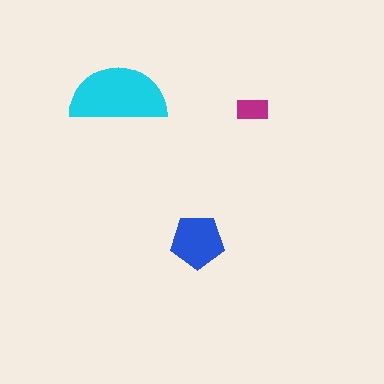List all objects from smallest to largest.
The magenta rectangle, the blue pentagon, the cyan semicircle.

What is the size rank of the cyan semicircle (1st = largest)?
1st.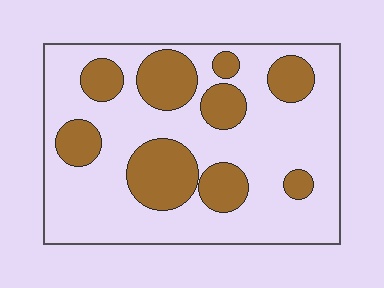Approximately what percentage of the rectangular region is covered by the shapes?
Approximately 30%.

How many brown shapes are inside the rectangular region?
9.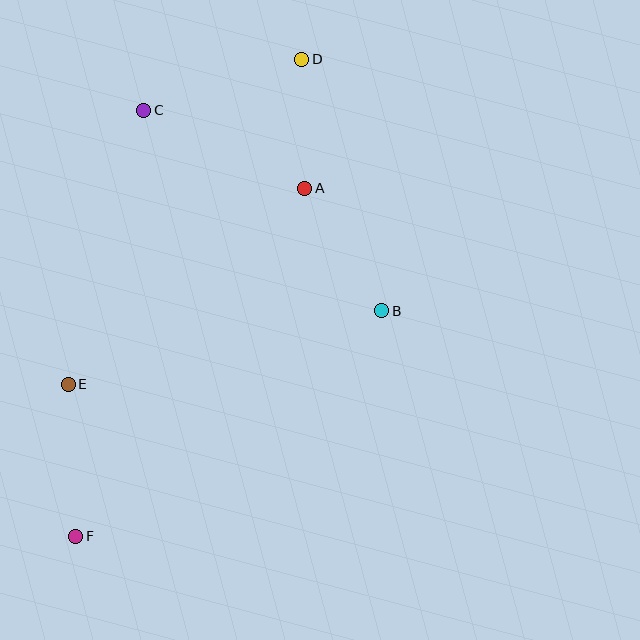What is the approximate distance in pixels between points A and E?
The distance between A and E is approximately 307 pixels.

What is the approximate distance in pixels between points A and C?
The distance between A and C is approximately 179 pixels.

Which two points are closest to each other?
Points A and D are closest to each other.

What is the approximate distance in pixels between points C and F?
The distance between C and F is approximately 432 pixels.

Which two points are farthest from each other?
Points D and F are farthest from each other.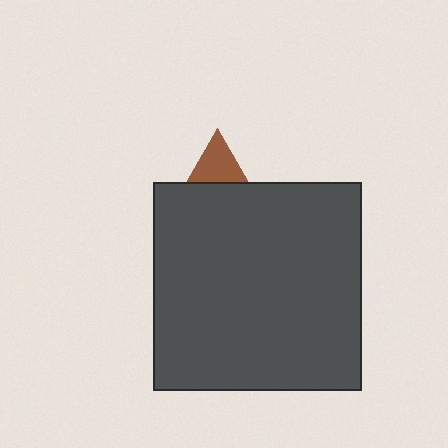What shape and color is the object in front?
The object in front is a dark gray square.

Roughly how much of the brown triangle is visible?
A small part of it is visible (roughly 32%).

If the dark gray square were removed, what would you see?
You would see the complete brown triangle.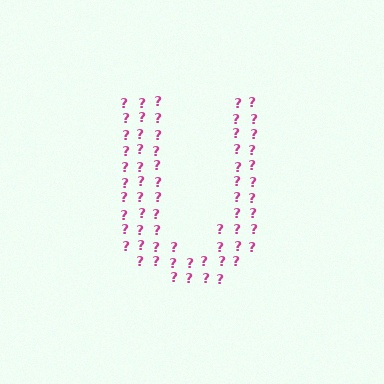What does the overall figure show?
The overall figure shows the letter U.